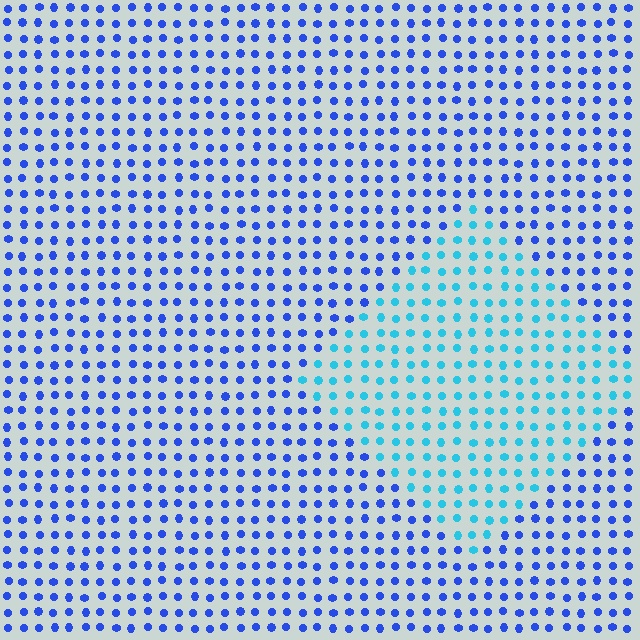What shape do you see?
I see a diamond.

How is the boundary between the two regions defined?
The boundary is defined purely by a slight shift in hue (about 40 degrees). Spacing, size, and orientation are identical on both sides.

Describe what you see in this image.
The image is filled with small blue elements in a uniform arrangement. A diamond-shaped region is visible where the elements are tinted to a slightly different hue, forming a subtle color boundary.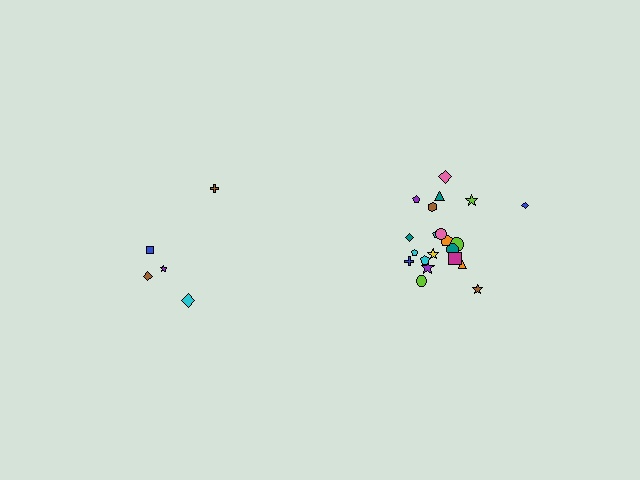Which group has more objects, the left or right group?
The right group.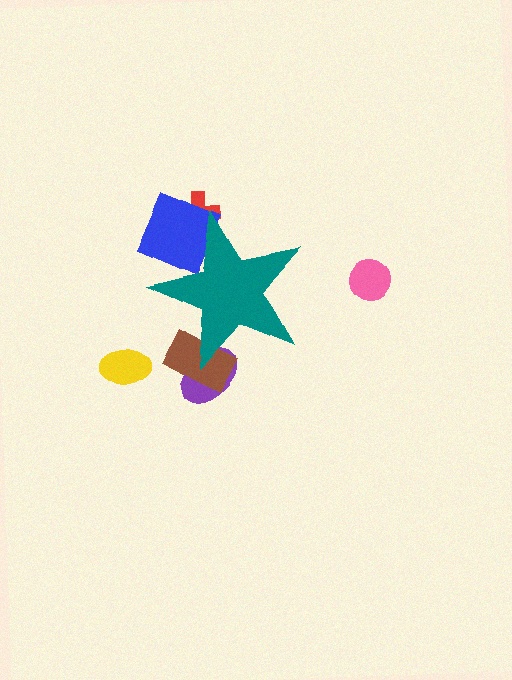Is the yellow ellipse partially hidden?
No, the yellow ellipse is fully visible.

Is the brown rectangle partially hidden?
Yes, the brown rectangle is partially hidden behind the teal star.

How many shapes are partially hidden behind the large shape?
4 shapes are partially hidden.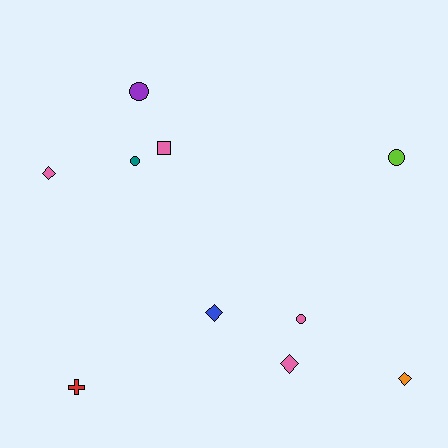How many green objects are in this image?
There are no green objects.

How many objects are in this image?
There are 10 objects.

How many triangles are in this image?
There are no triangles.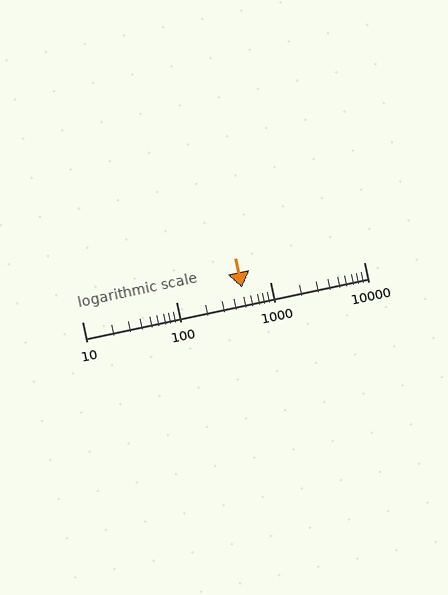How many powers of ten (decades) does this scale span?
The scale spans 3 decades, from 10 to 10000.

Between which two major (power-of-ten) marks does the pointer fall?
The pointer is between 100 and 1000.